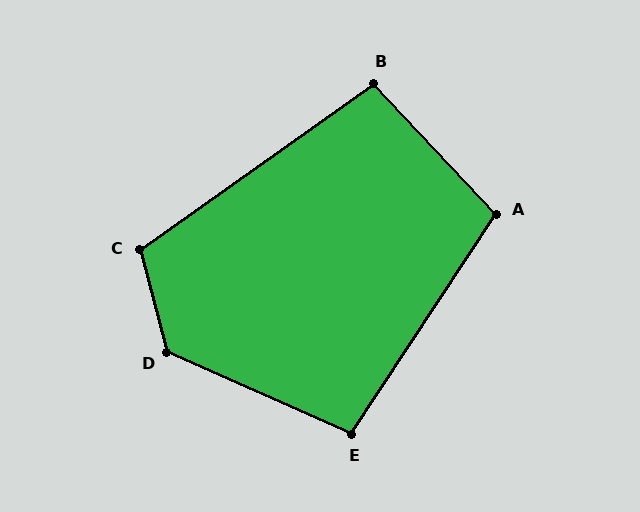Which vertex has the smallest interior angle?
B, at approximately 98 degrees.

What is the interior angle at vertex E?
Approximately 100 degrees (obtuse).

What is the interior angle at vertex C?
Approximately 110 degrees (obtuse).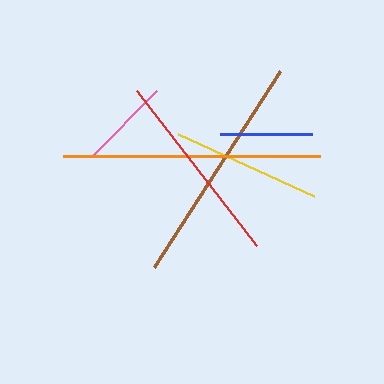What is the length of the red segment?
The red segment is approximately 196 pixels long.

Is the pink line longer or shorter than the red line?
The red line is longer than the pink line.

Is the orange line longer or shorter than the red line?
The orange line is longer than the red line.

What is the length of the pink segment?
The pink segment is approximately 92 pixels long.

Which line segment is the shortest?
The blue line is the shortest at approximately 92 pixels.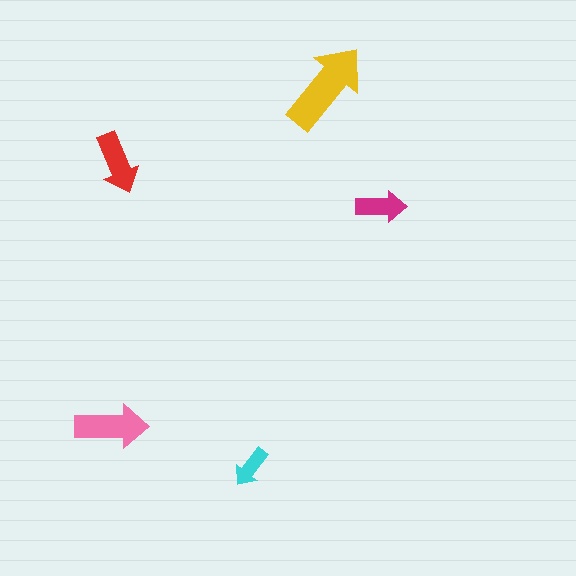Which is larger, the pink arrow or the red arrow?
The pink one.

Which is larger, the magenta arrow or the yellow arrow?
The yellow one.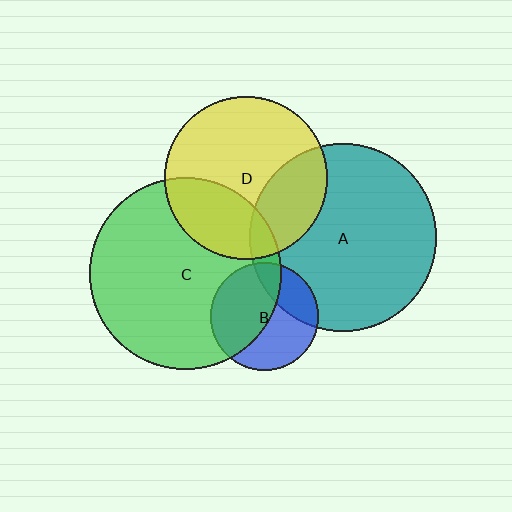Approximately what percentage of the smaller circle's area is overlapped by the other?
Approximately 30%.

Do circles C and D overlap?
Yes.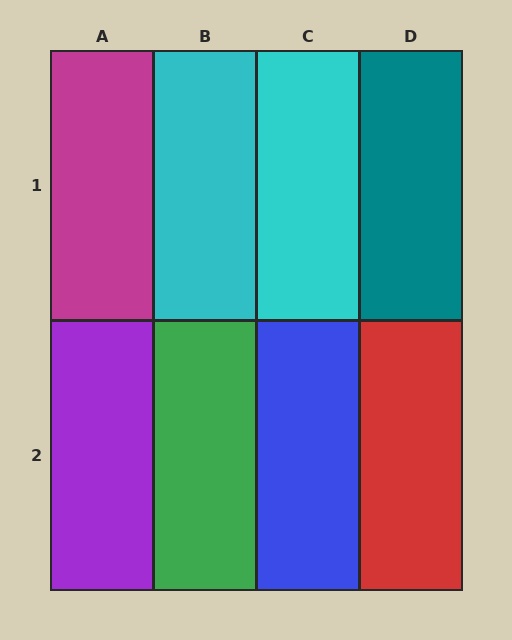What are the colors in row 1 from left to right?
Magenta, cyan, cyan, teal.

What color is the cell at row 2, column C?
Blue.